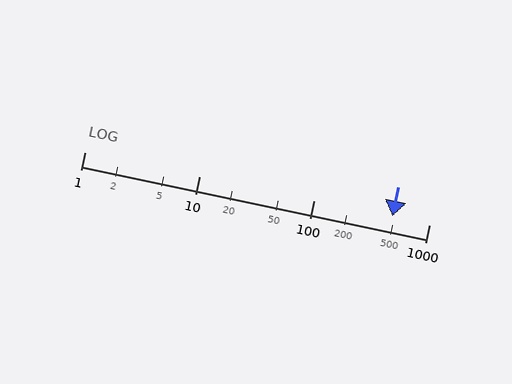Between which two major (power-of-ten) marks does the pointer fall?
The pointer is between 100 and 1000.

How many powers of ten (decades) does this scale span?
The scale spans 3 decades, from 1 to 1000.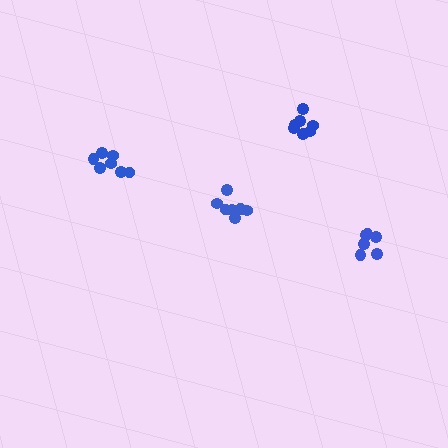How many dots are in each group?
Group 1: 7 dots, Group 2: 6 dots, Group 3: 7 dots, Group 4: 7 dots (27 total).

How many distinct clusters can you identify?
There are 4 distinct clusters.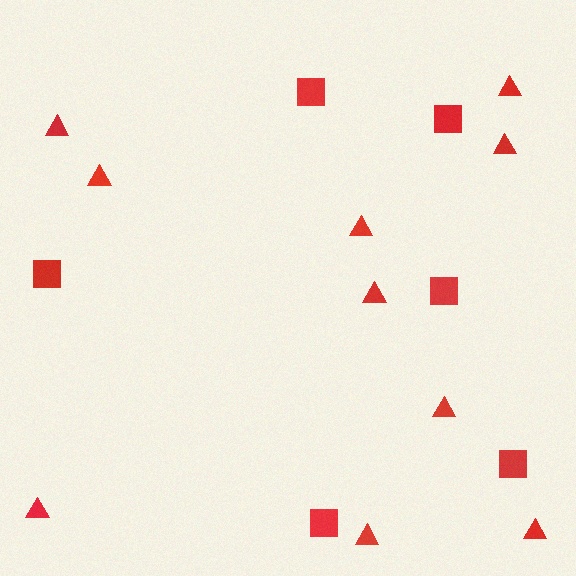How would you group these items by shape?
There are 2 groups: one group of triangles (10) and one group of squares (6).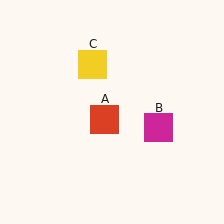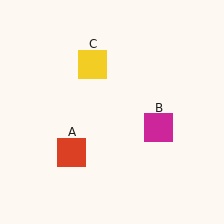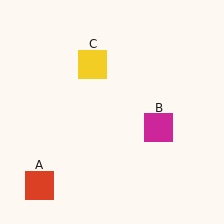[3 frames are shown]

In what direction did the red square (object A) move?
The red square (object A) moved down and to the left.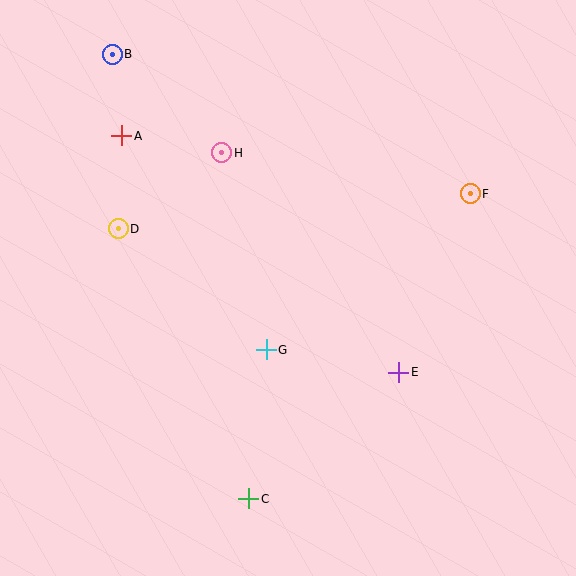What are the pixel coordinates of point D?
Point D is at (118, 229).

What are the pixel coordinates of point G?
Point G is at (266, 350).